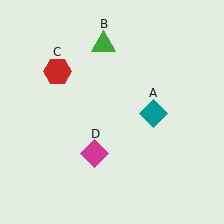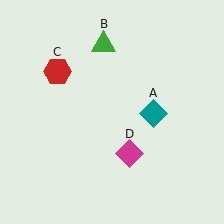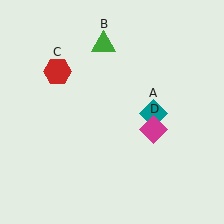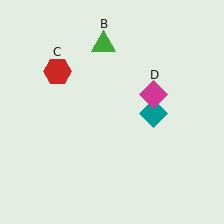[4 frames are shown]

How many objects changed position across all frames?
1 object changed position: magenta diamond (object D).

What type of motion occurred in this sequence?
The magenta diamond (object D) rotated counterclockwise around the center of the scene.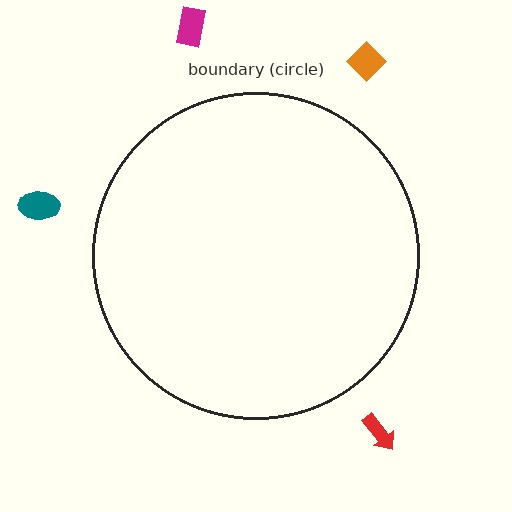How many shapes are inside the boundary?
0 inside, 4 outside.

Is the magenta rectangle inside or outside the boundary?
Outside.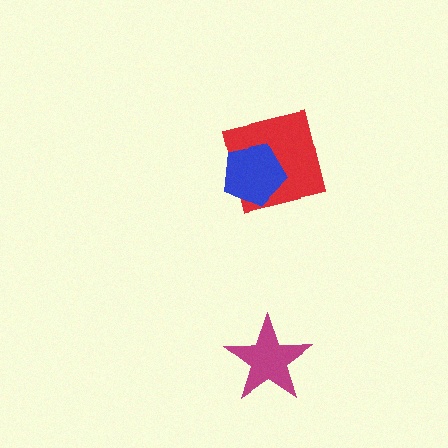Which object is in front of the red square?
The blue pentagon is in front of the red square.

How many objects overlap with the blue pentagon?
1 object overlaps with the blue pentagon.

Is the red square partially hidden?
Yes, it is partially covered by another shape.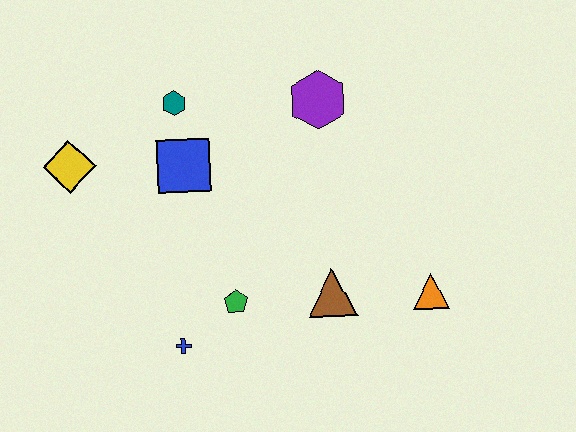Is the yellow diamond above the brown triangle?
Yes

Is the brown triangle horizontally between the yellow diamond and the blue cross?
No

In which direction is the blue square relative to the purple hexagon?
The blue square is to the left of the purple hexagon.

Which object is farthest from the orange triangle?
The yellow diamond is farthest from the orange triangle.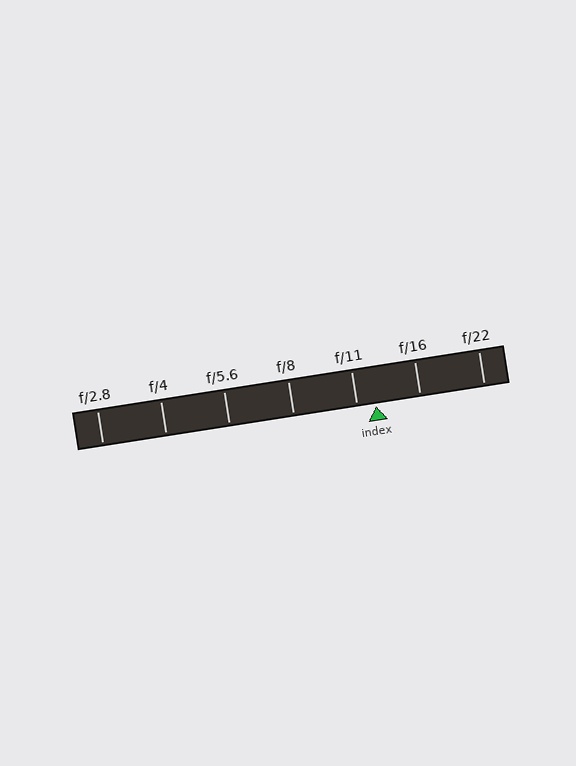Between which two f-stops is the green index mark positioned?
The index mark is between f/11 and f/16.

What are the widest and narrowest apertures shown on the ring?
The widest aperture shown is f/2.8 and the narrowest is f/22.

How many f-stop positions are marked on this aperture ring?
There are 7 f-stop positions marked.